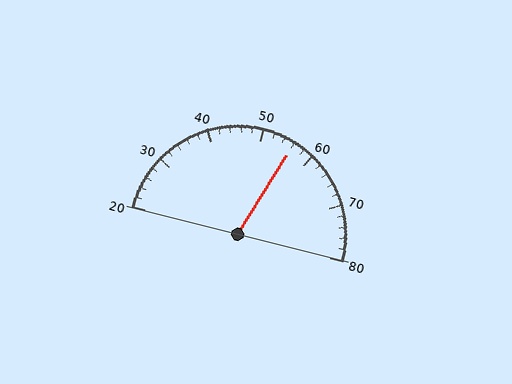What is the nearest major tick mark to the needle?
The nearest major tick mark is 60.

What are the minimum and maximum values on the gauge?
The gauge ranges from 20 to 80.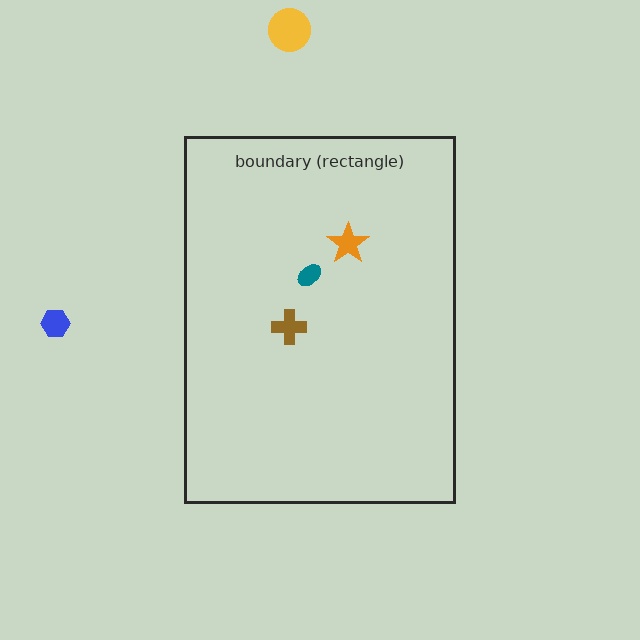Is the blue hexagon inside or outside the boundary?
Outside.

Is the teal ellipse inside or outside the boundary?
Inside.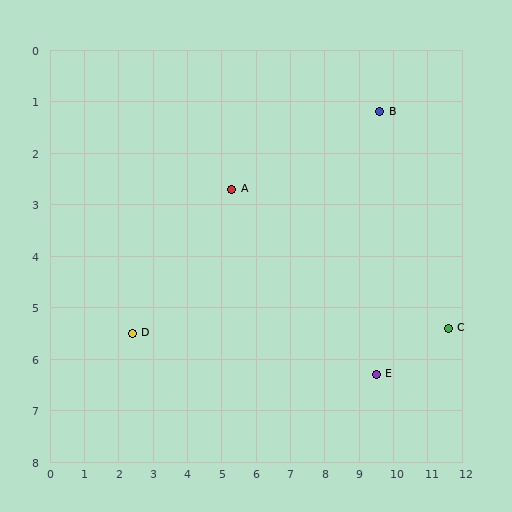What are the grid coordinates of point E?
Point E is at approximately (9.5, 6.3).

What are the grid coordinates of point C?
Point C is at approximately (11.6, 5.4).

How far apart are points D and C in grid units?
Points D and C are about 9.2 grid units apart.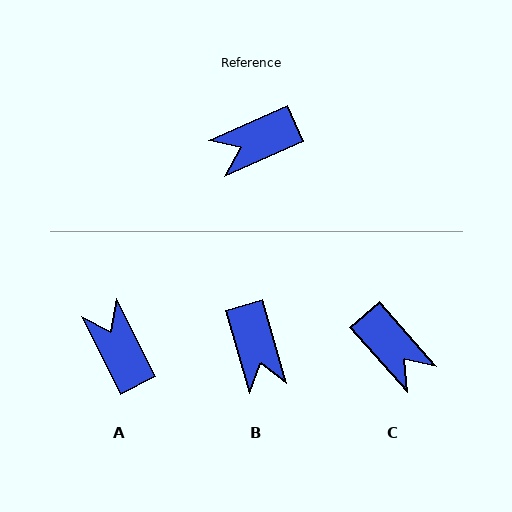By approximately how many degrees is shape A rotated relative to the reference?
Approximately 87 degrees clockwise.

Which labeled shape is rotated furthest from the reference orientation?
C, about 108 degrees away.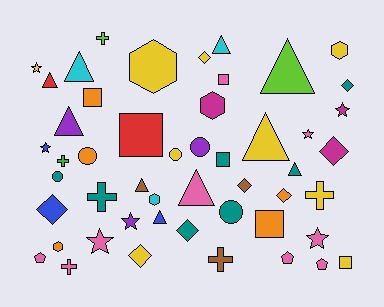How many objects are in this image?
There are 50 objects.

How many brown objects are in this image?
There are 3 brown objects.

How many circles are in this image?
There are 5 circles.